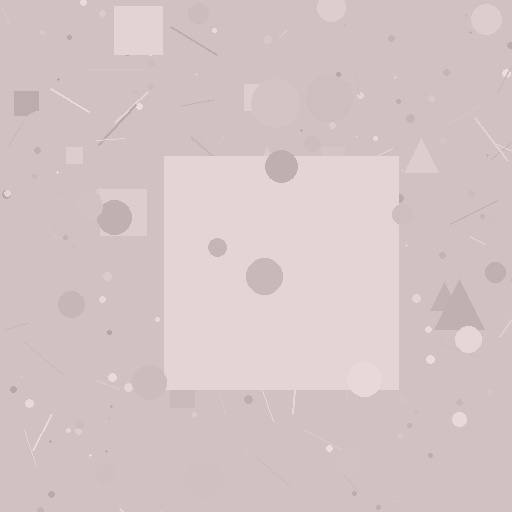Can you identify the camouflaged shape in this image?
The camouflaged shape is a square.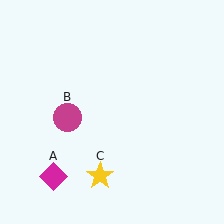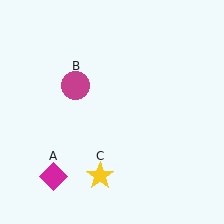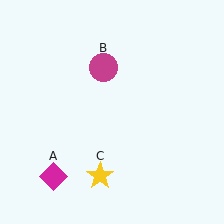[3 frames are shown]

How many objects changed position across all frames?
1 object changed position: magenta circle (object B).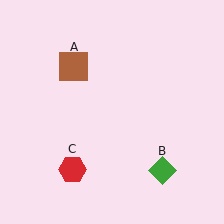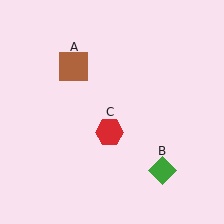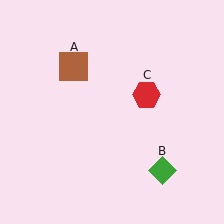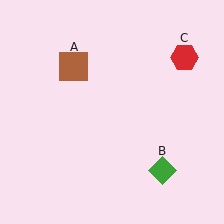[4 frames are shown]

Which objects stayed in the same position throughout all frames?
Brown square (object A) and green diamond (object B) remained stationary.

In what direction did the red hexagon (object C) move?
The red hexagon (object C) moved up and to the right.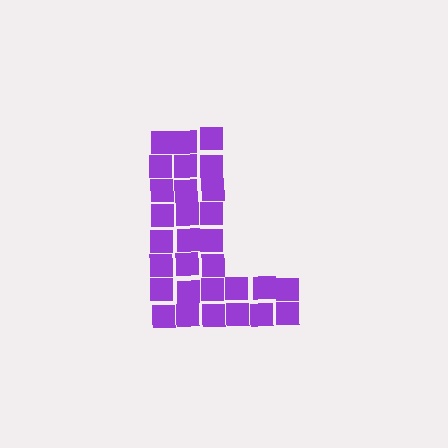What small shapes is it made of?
It is made of small squares.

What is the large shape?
The large shape is the letter L.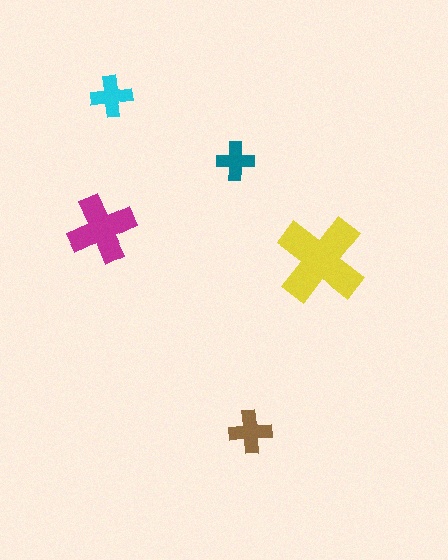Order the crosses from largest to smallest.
the yellow one, the magenta one, the brown one, the cyan one, the teal one.